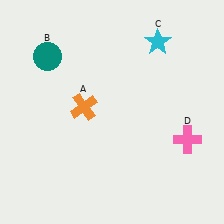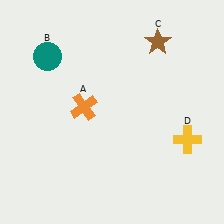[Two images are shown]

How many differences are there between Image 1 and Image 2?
There are 2 differences between the two images.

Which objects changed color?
C changed from cyan to brown. D changed from pink to yellow.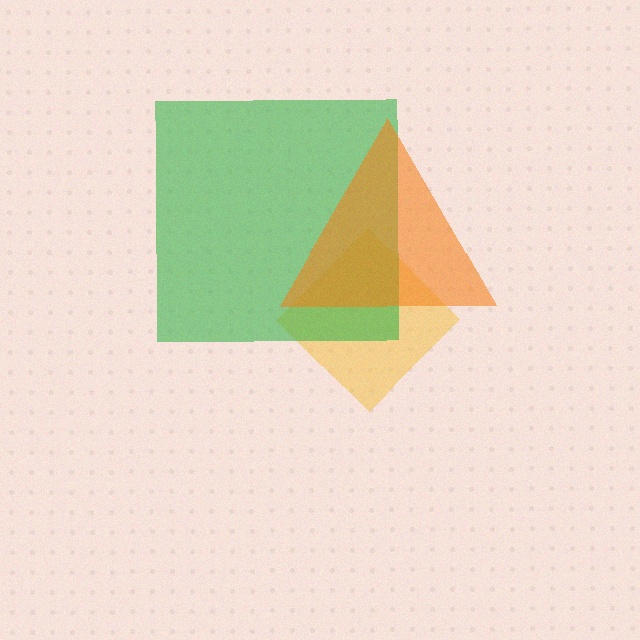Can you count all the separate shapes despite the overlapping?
Yes, there are 3 separate shapes.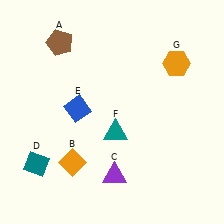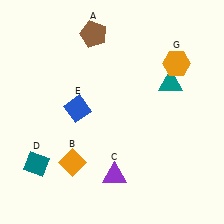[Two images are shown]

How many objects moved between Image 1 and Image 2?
2 objects moved between the two images.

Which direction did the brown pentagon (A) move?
The brown pentagon (A) moved right.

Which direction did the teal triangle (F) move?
The teal triangle (F) moved right.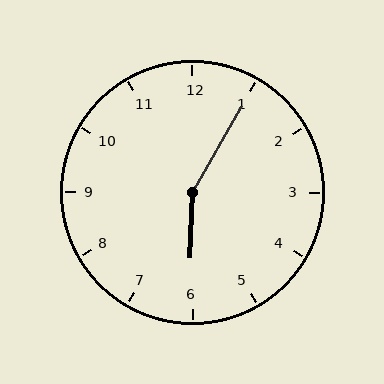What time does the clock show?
6:05.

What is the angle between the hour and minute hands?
Approximately 152 degrees.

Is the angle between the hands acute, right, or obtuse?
It is obtuse.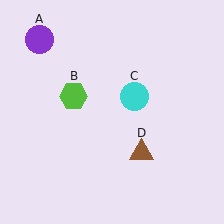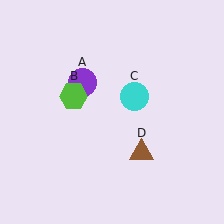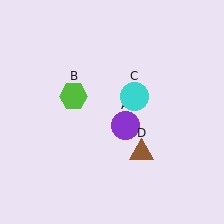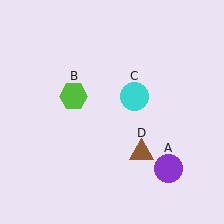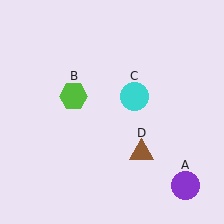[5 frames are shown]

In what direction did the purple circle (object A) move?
The purple circle (object A) moved down and to the right.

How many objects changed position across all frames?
1 object changed position: purple circle (object A).